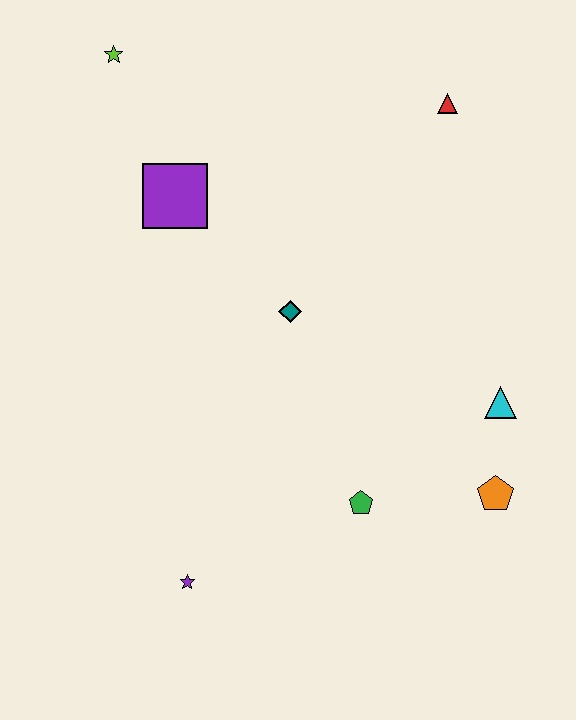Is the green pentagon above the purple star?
Yes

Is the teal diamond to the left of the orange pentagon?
Yes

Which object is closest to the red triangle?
The teal diamond is closest to the red triangle.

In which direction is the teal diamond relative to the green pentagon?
The teal diamond is above the green pentagon.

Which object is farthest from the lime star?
The orange pentagon is farthest from the lime star.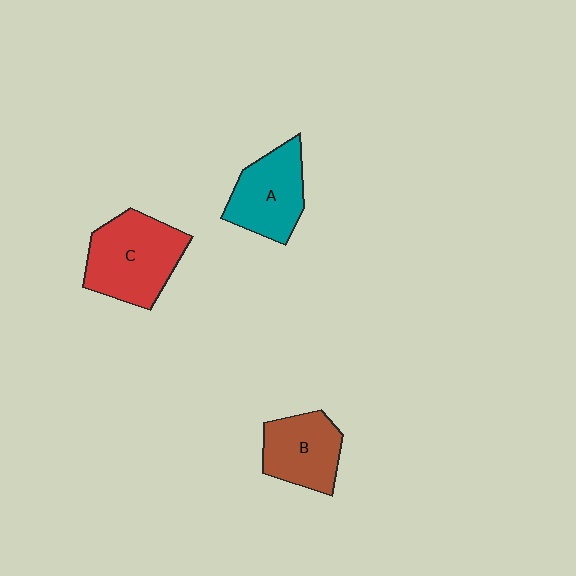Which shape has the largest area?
Shape C (red).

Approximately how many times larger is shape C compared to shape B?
Approximately 1.4 times.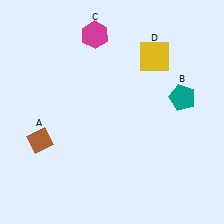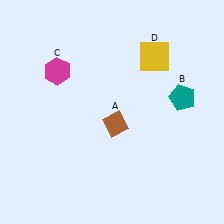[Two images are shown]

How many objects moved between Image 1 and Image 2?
2 objects moved between the two images.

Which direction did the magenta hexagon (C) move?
The magenta hexagon (C) moved left.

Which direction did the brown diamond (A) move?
The brown diamond (A) moved right.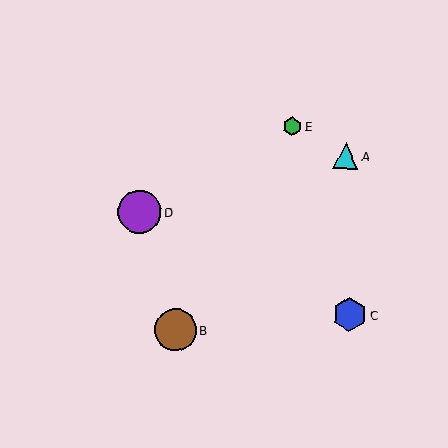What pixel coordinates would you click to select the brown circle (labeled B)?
Click at (176, 330) to select the brown circle B.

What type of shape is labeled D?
Shape D is a purple circle.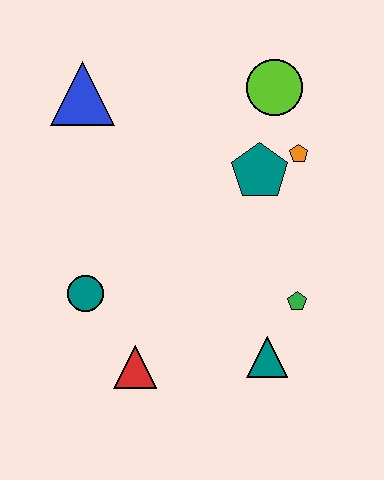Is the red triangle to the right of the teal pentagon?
No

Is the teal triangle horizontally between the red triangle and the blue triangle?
No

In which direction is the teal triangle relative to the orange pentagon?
The teal triangle is below the orange pentagon.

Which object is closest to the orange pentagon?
The teal pentagon is closest to the orange pentagon.